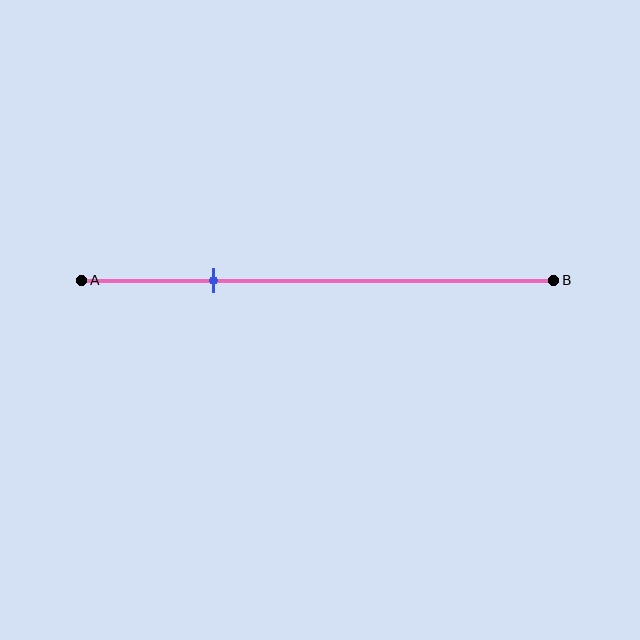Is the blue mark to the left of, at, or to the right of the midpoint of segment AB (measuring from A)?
The blue mark is to the left of the midpoint of segment AB.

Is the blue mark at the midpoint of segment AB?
No, the mark is at about 30% from A, not at the 50% midpoint.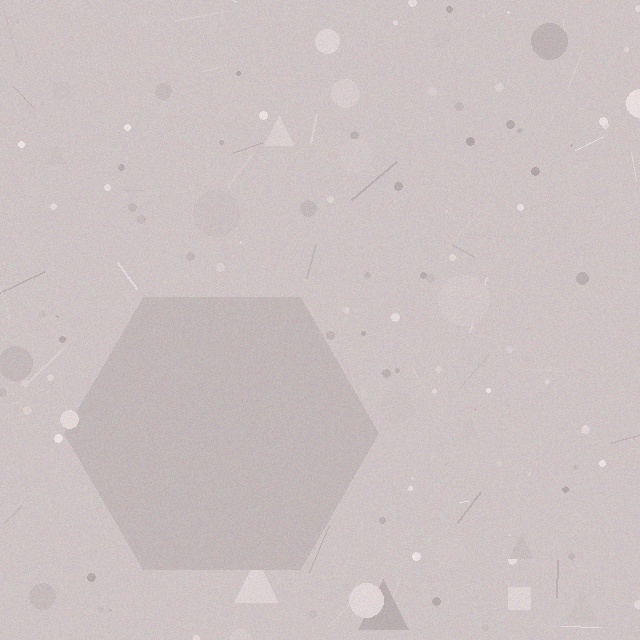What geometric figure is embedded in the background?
A hexagon is embedded in the background.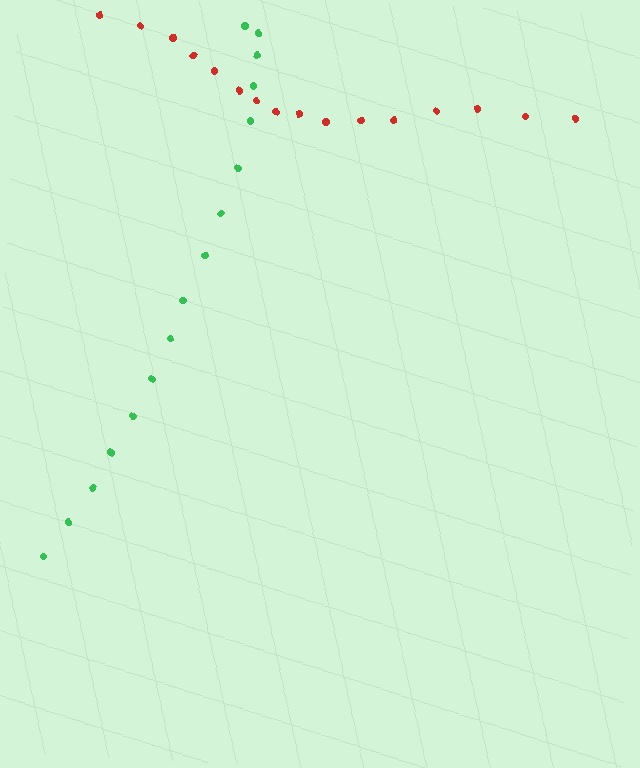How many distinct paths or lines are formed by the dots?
There are 2 distinct paths.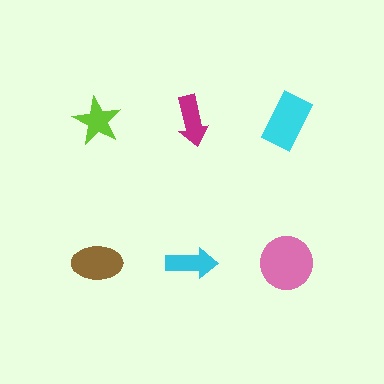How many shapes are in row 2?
3 shapes.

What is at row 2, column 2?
A cyan arrow.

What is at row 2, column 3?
A pink circle.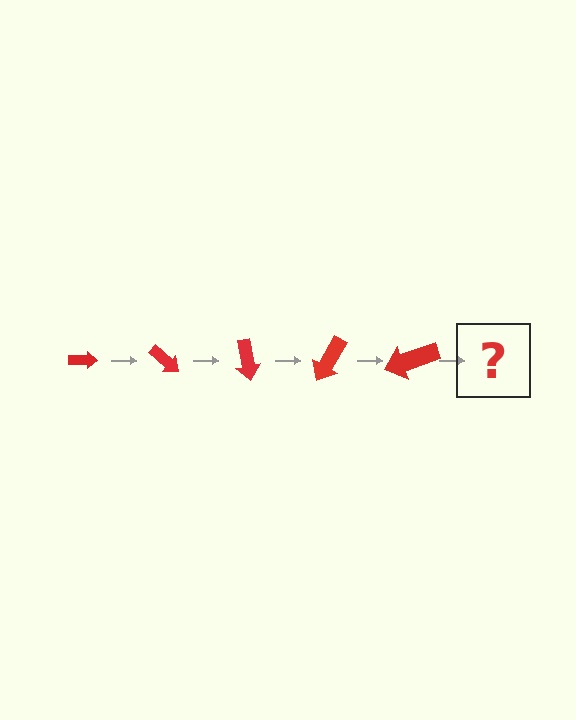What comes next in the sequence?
The next element should be an arrow, larger than the previous one and rotated 200 degrees from the start.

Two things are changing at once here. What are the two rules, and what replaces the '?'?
The two rules are that the arrow grows larger each step and it rotates 40 degrees each step. The '?' should be an arrow, larger than the previous one and rotated 200 degrees from the start.